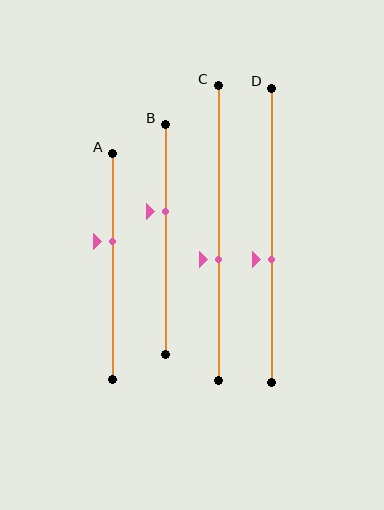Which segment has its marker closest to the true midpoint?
Segment D has its marker closest to the true midpoint.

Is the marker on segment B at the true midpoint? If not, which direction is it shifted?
No, the marker on segment B is shifted upward by about 12% of the segment length.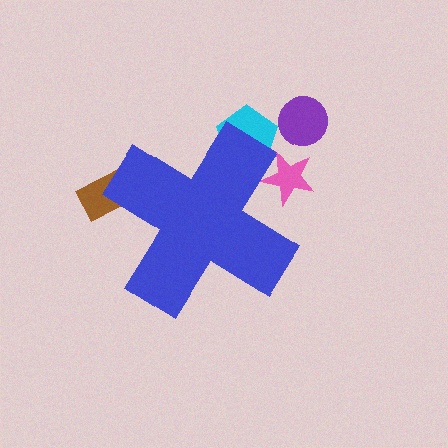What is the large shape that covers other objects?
A blue cross.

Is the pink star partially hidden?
Yes, the pink star is partially hidden behind the blue cross.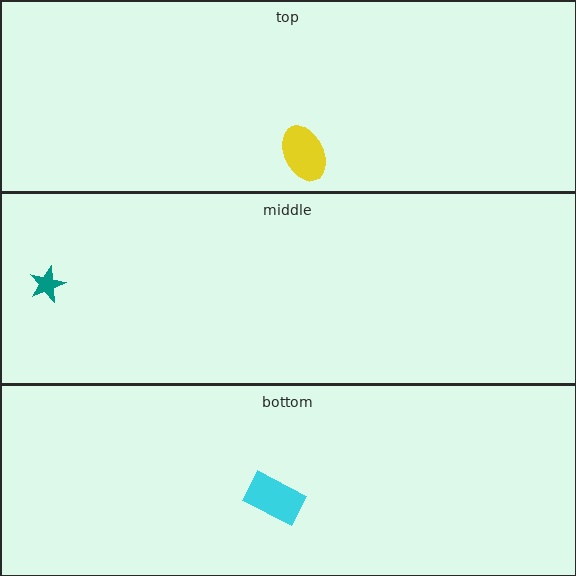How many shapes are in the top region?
1.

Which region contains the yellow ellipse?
The top region.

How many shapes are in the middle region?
1.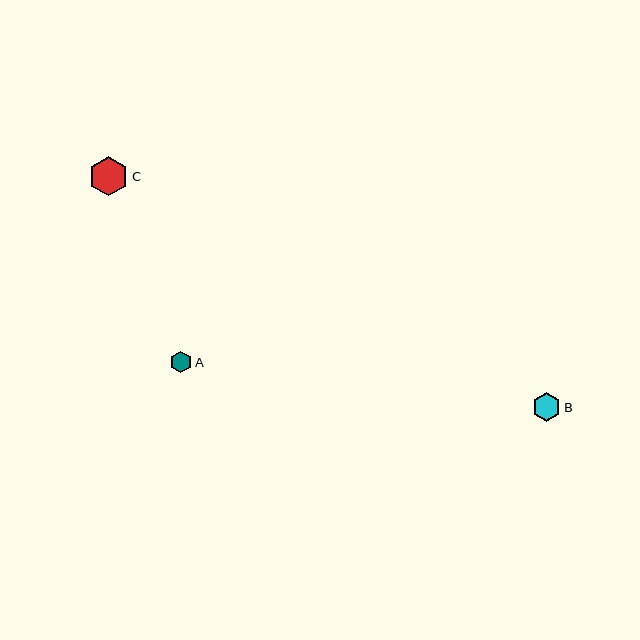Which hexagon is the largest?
Hexagon C is the largest with a size of approximately 40 pixels.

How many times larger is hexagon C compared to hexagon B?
Hexagon C is approximately 1.4 times the size of hexagon B.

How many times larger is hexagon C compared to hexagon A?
Hexagon C is approximately 1.8 times the size of hexagon A.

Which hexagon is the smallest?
Hexagon A is the smallest with a size of approximately 22 pixels.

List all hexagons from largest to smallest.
From largest to smallest: C, B, A.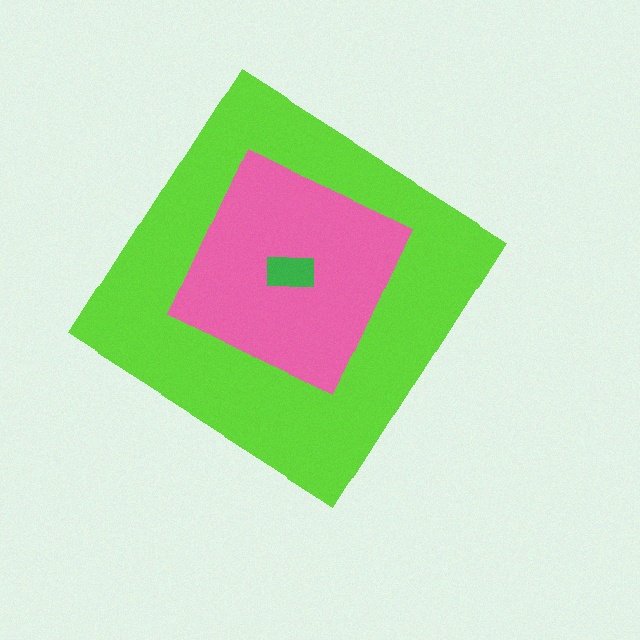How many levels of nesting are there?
3.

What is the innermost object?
The green rectangle.